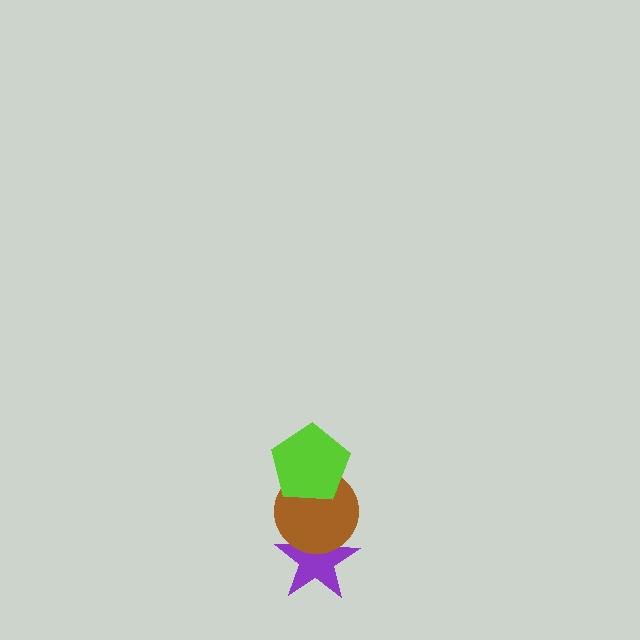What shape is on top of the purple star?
The brown circle is on top of the purple star.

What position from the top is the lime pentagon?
The lime pentagon is 1st from the top.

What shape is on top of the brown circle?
The lime pentagon is on top of the brown circle.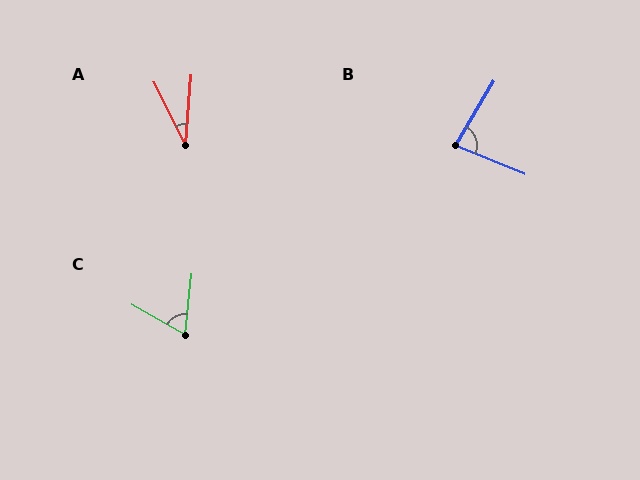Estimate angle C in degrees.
Approximately 67 degrees.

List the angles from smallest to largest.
A (30°), C (67°), B (81°).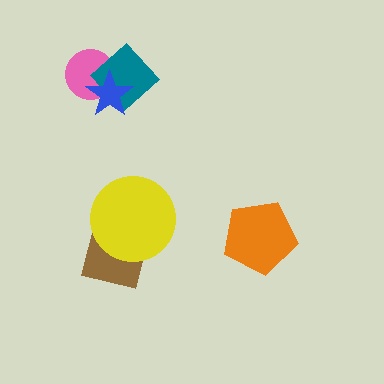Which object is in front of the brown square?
The yellow circle is in front of the brown square.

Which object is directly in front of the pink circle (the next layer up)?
The teal diamond is directly in front of the pink circle.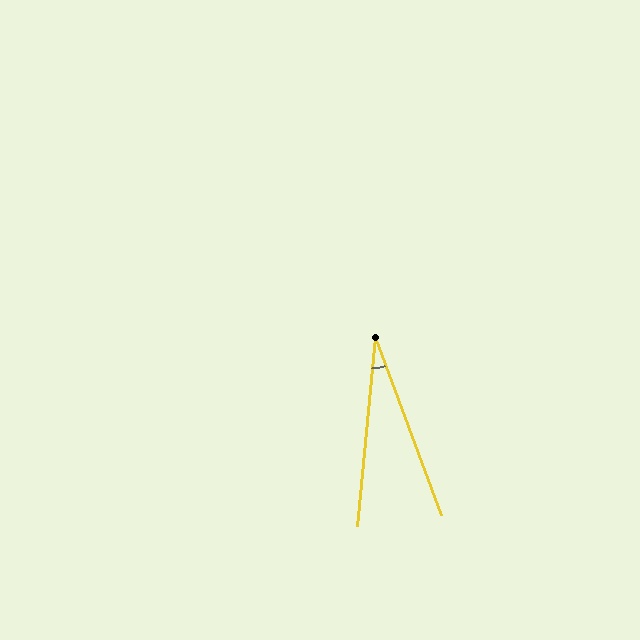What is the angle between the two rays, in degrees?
Approximately 26 degrees.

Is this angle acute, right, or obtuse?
It is acute.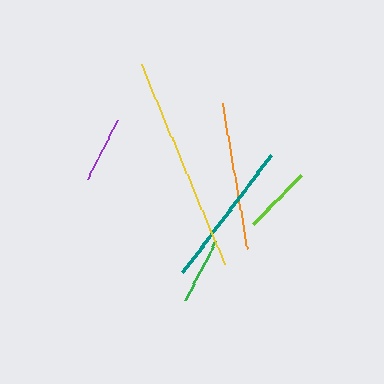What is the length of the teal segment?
The teal segment is approximately 148 pixels long.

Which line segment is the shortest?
The purple line is the shortest at approximately 65 pixels.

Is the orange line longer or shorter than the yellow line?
The yellow line is longer than the orange line.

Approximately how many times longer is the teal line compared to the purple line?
The teal line is approximately 2.3 times the length of the purple line.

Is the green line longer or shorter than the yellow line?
The yellow line is longer than the green line.